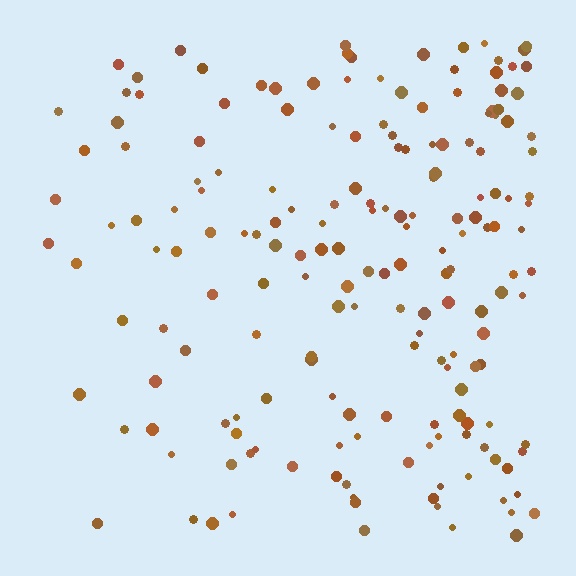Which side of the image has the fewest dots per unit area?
The left.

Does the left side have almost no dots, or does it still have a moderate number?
Still a moderate number, just noticeably fewer than the right.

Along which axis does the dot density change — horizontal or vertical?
Horizontal.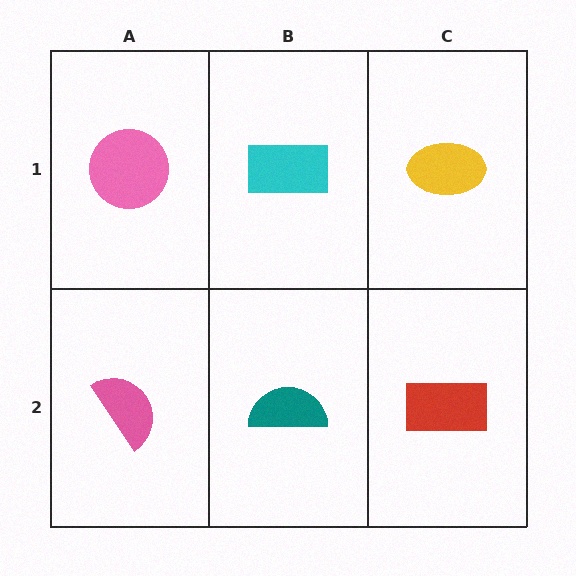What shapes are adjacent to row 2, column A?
A pink circle (row 1, column A), a teal semicircle (row 2, column B).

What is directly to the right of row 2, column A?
A teal semicircle.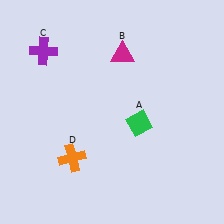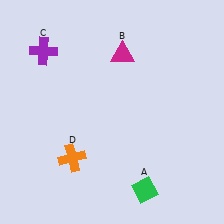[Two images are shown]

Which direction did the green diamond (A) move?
The green diamond (A) moved down.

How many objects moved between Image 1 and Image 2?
1 object moved between the two images.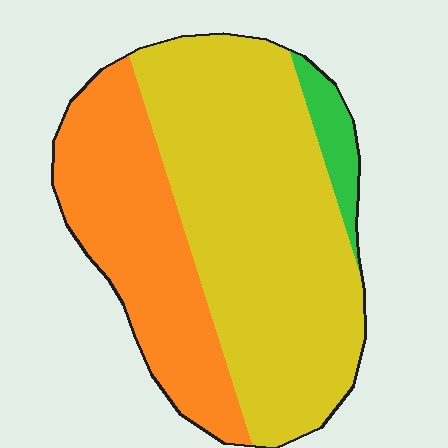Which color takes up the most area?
Yellow, at roughly 60%.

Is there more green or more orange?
Orange.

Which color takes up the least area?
Green, at roughly 5%.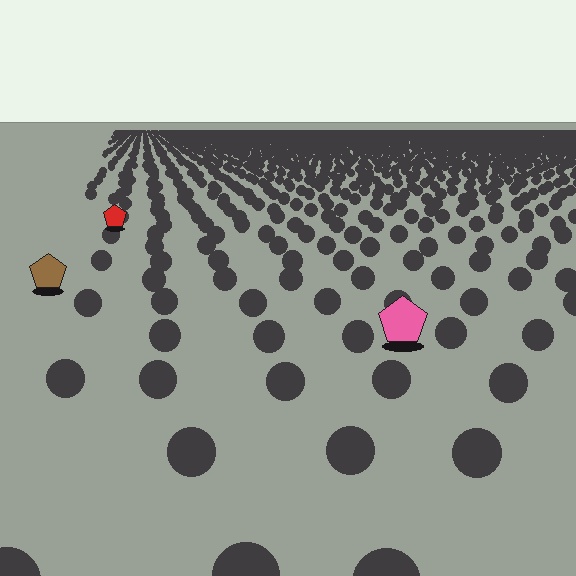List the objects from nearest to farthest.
From nearest to farthest: the pink pentagon, the brown pentagon, the red pentagon.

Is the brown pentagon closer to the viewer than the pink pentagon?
No. The pink pentagon is closer — you can tell from the texture gradient: the ground texture is coarser near it.